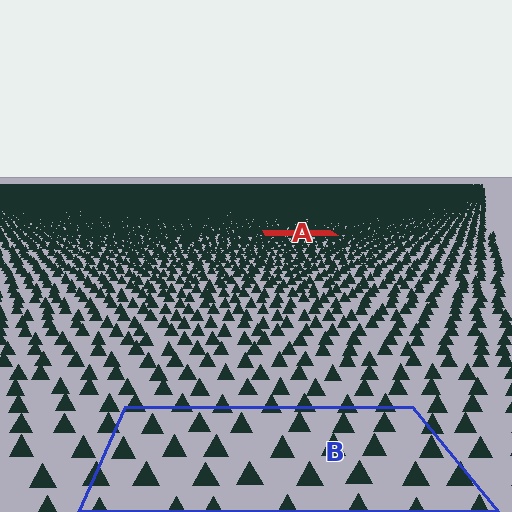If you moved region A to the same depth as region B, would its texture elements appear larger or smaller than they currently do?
They would appear larger. At a closer depth, the same texture elements are projected at a bigger on-screen size.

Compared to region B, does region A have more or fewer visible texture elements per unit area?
Region A has more texture elements per unit area — they are packed more densely because it is farther away.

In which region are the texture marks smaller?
The texture marks are smaller in region A, because it is farther away.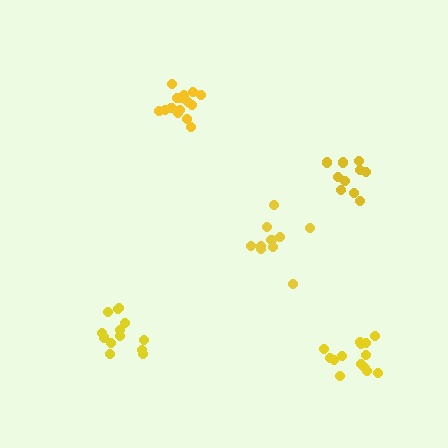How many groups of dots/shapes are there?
There are 5 groups.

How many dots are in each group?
Group 1: 15 dots, Group 2: 11 dots, Group 3: 11 dots, Group 4: 14 dots, Group 5: 14 dots (65 total).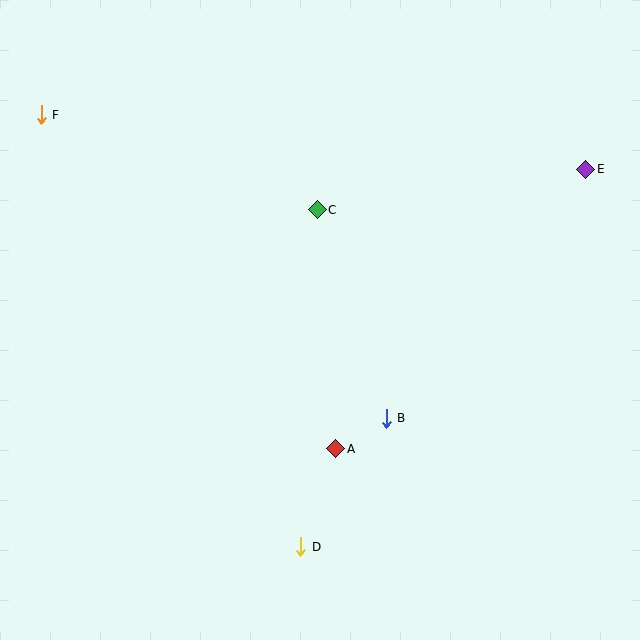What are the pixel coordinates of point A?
Point A is at (336, 449).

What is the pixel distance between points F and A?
The distance between F and A is 445 pixels.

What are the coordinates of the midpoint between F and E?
The midpoint between F and E is at (314, 142).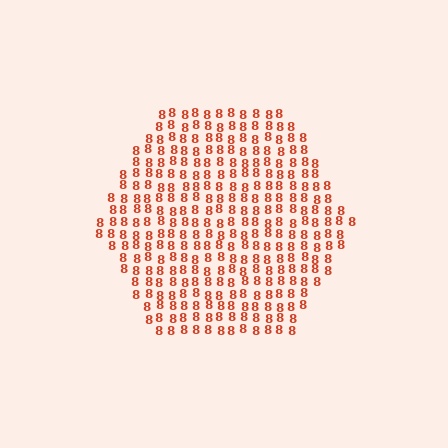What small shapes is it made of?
It is made of small digit 8's.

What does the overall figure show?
The overall figure shows a hexagon.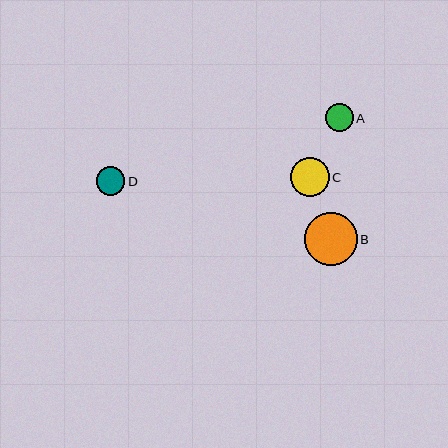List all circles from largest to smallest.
From largest to smallest: B, C, D, A.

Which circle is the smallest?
Circle A is the smallest with a size of approximately 28 pixels.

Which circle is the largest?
Circle B is the largest with a size of approximately 52 pixels.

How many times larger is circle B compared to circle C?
Circle B is approximately 1.3 times the size of circle C.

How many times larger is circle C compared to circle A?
Circle C is approximately 1.4 times the size of circle A.